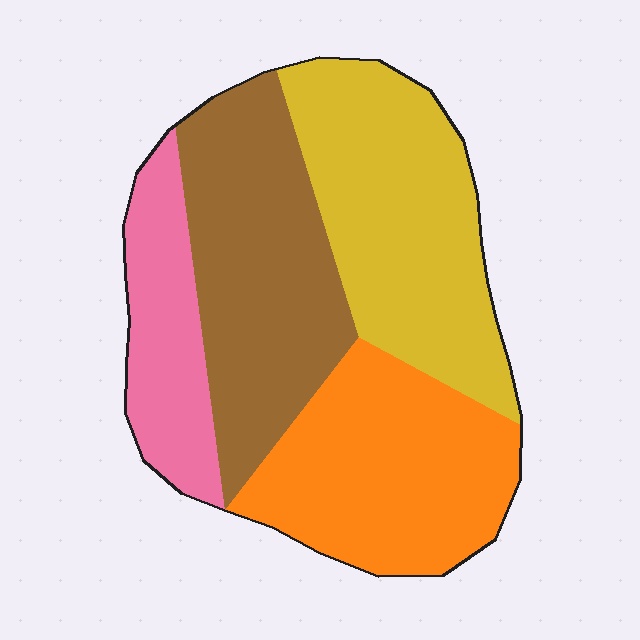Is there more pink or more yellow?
Yellow.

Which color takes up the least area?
Pink, at roughly 15%.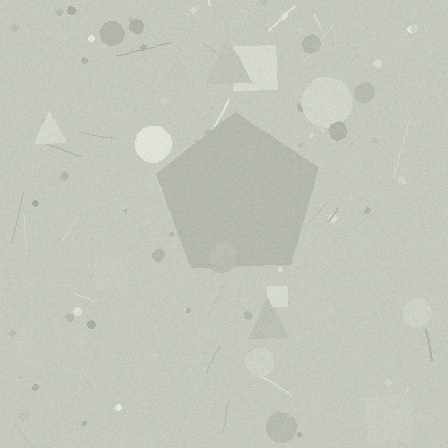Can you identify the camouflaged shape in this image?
The camouflaged shape is a pentagon.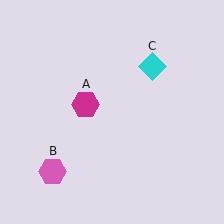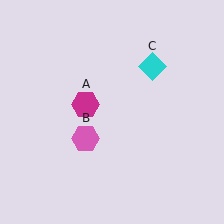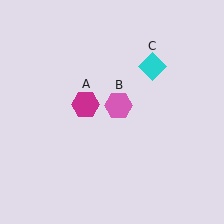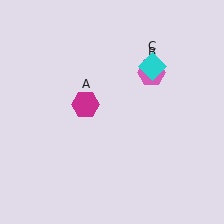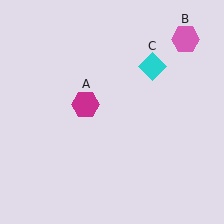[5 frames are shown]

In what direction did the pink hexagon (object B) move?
The pink hexagon (object B) moved up and to the right.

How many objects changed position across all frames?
1 object changed position: pink hexagon (object B).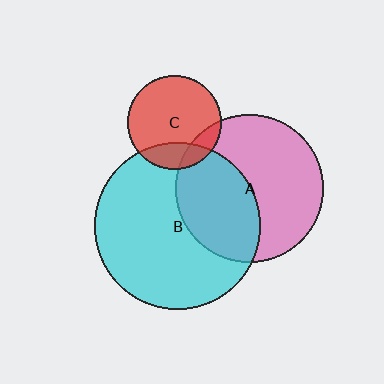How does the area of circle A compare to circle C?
Approximately 2.5 times.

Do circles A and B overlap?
Yes.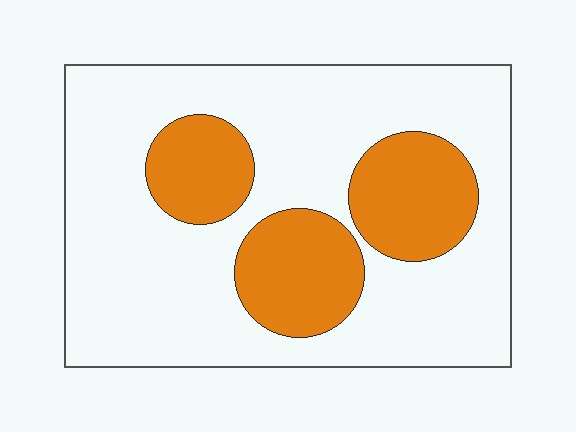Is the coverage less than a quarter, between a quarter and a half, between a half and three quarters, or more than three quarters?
Between a quarter and a half.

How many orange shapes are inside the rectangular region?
3.